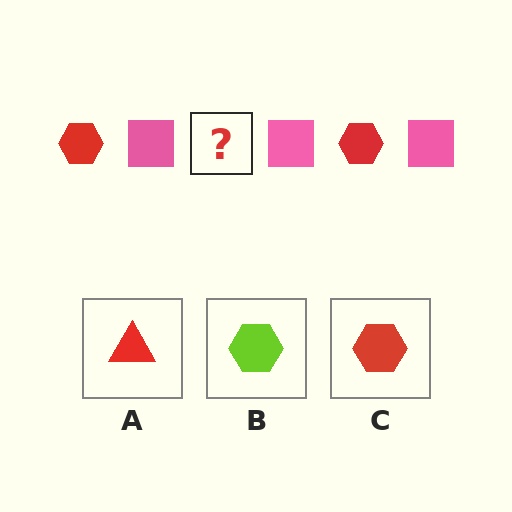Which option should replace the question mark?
Option C.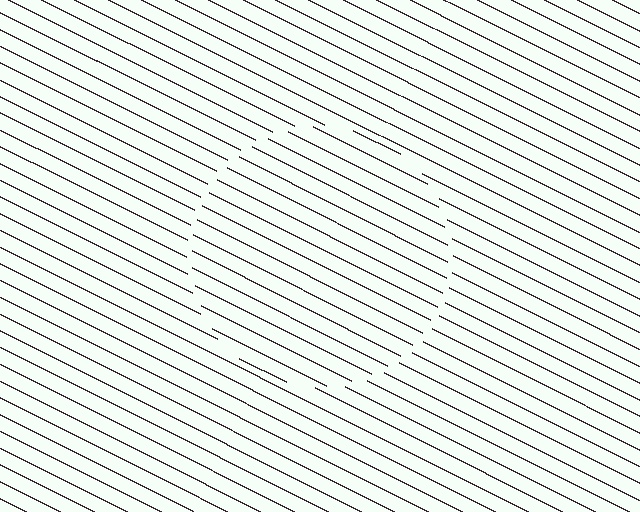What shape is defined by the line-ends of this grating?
An illusory circle. The interior of the shape contains the same grating, shifted by half a period — the contour is defined by the phase discontinuity where line-ends from the inner and outer gratings abut.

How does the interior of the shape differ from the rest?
The interior of the shape contains the same grating, shifted by half a period — the contour is defined by the phase discontinuity where line-ends from the inner and outer gratings abut.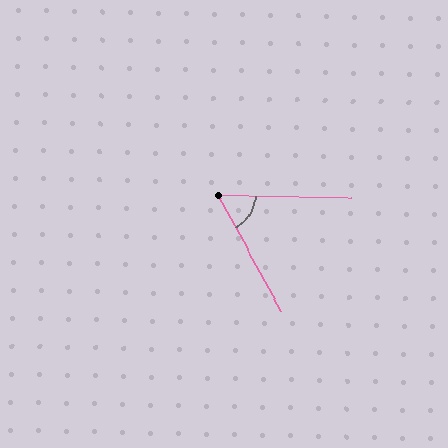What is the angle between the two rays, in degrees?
Approximately 61 degrees.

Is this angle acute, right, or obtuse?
It is acute.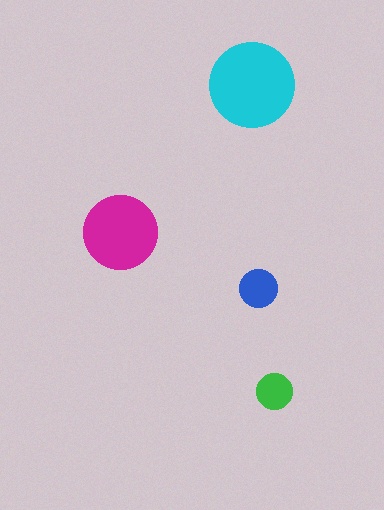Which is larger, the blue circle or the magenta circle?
The magenta one.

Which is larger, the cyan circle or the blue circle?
The cyan one.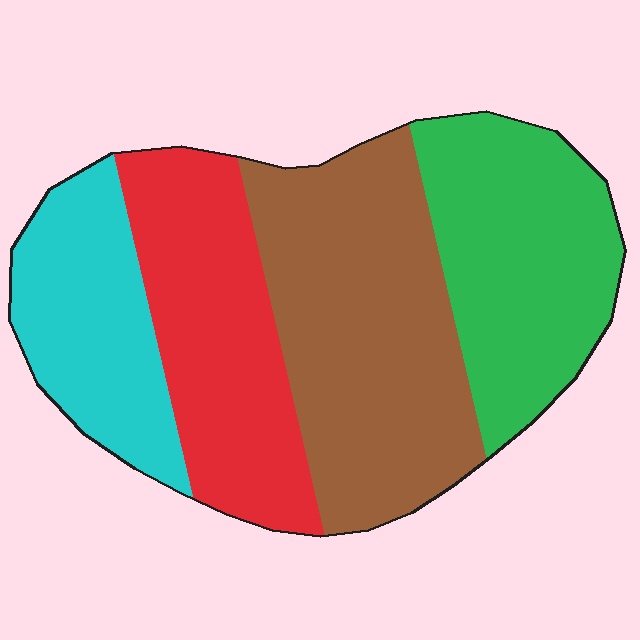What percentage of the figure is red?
Red takes up about one quarter (1/4) of the figure.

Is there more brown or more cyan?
Brown.